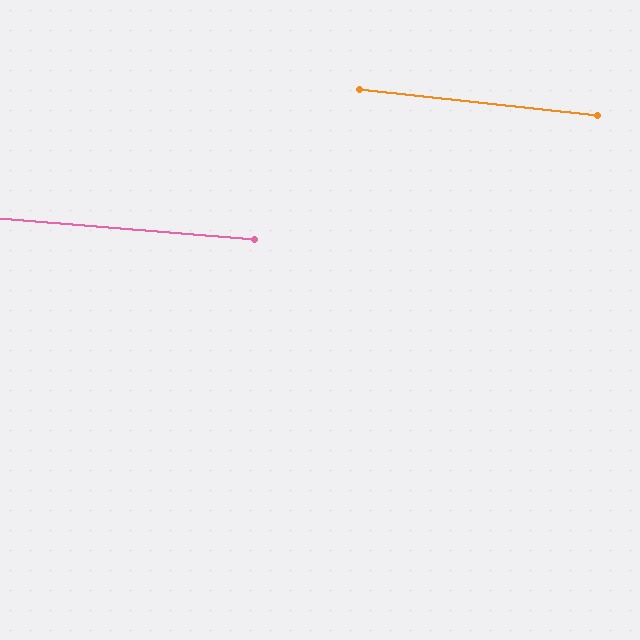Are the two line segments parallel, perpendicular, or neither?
Parallel — their directions differ by only 1.3°.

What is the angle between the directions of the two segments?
Approximately 1 degree.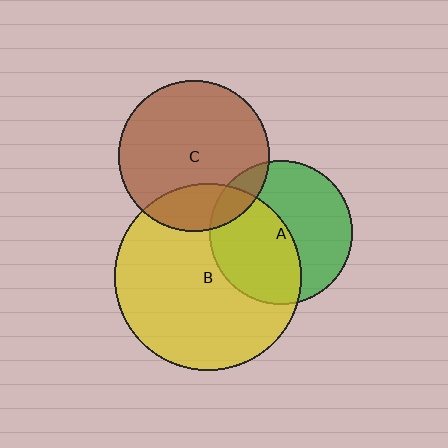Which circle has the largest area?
Circle B (yellow).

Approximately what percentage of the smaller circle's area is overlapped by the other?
Approximately 10%.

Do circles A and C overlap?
Yes.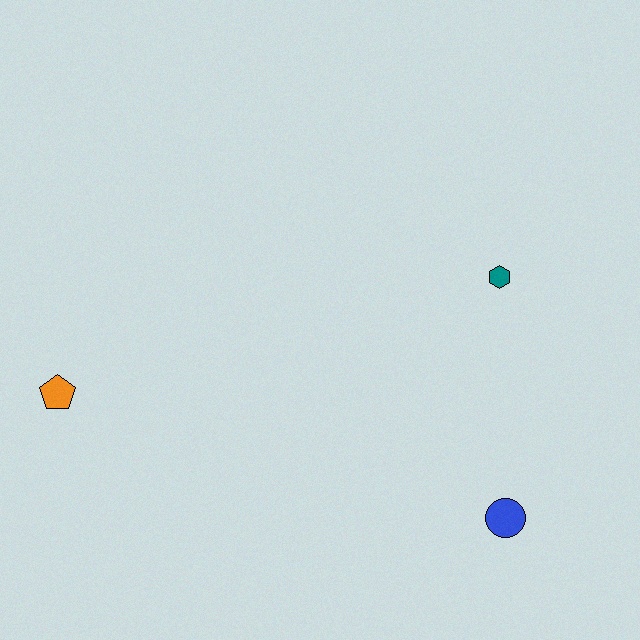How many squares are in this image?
There are no squares.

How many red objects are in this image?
There are no red objects.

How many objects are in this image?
There are 3 objects.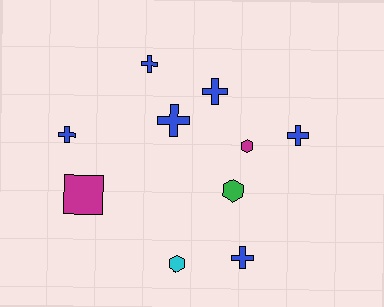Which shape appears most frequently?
Cross, with 6 objects.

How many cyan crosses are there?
There are no cyan crosses.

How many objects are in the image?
There are 10 objects.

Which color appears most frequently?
Blue, with 6 objects.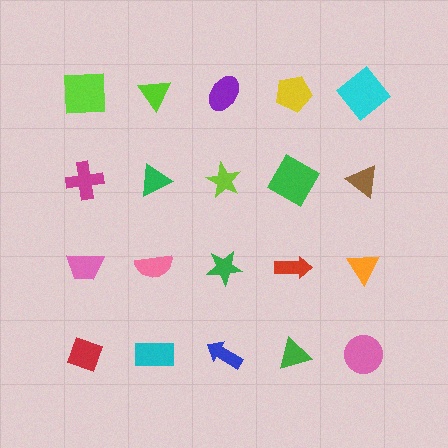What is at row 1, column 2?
A lime triangle.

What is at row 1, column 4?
A yellow pentagon.